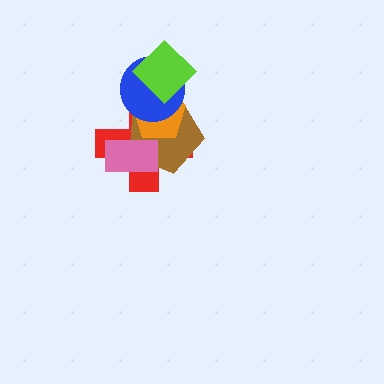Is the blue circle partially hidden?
Yes, it is partially covered by another shape.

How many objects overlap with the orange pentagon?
4 objects overlap with the orange pentagon.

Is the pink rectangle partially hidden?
No, no other shape covers it.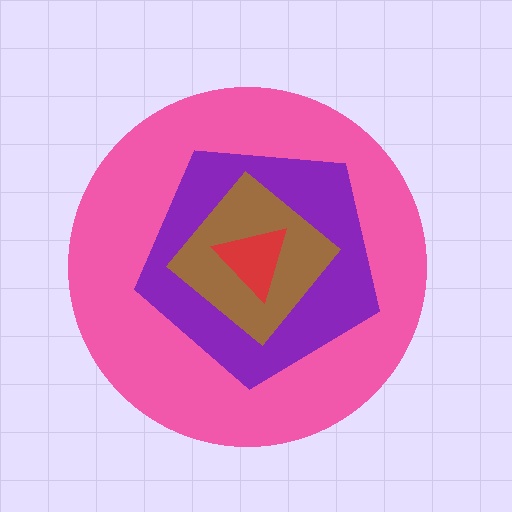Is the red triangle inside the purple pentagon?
Yes.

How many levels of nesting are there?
4.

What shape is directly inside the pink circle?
The purple pentagon.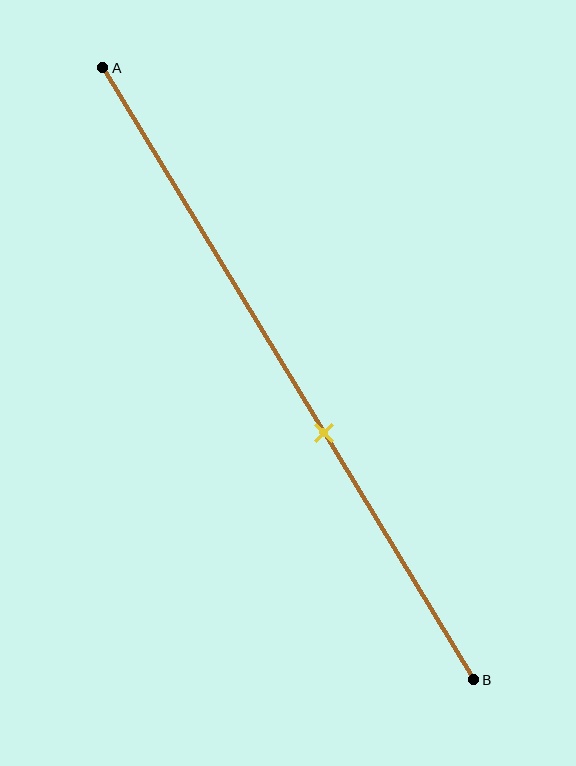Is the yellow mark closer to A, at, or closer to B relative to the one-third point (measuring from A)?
The yellow mark is closer to point B than the one-third point of segment AB.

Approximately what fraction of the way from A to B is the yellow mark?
The yellow mark is approximately 60% of the way from A to B.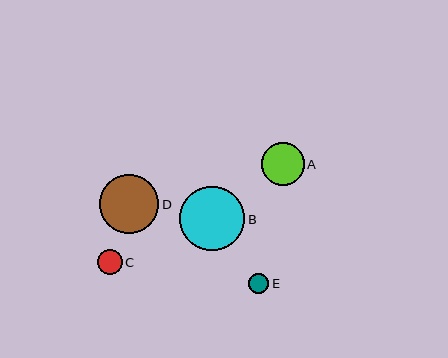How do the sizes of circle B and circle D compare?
Circle B and circle D are approximately the same size.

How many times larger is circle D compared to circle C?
Circle D is approximately 2.4 times the size of circle C.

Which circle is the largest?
Circle B is the largest with a size of approximately 65 pixels.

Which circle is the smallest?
Circle E is the smallest with a size of approximately 20 pixels.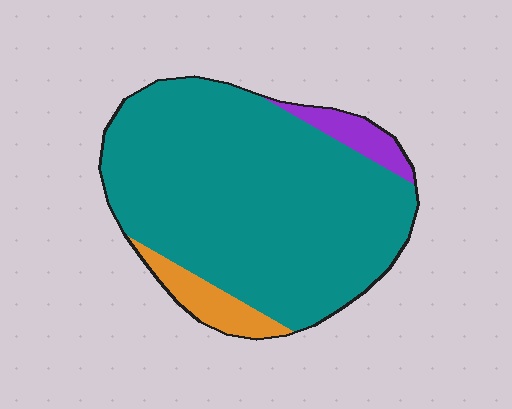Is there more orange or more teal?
Teal.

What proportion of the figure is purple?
Purple takes up less than a quarter of the figure.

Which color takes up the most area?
Teal, at roughly 85%.